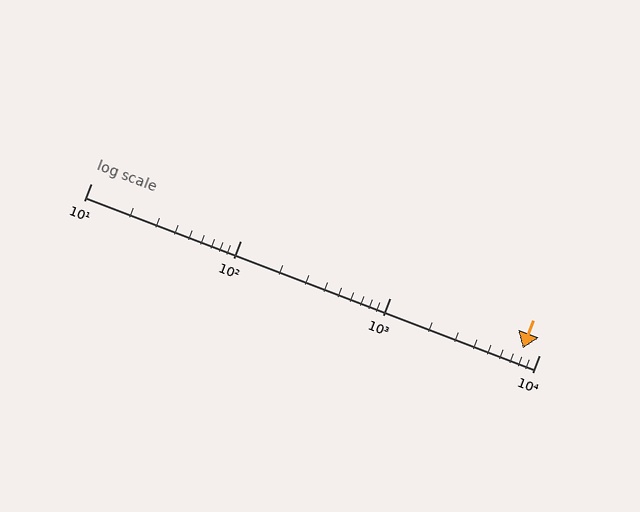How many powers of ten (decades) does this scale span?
The scale spans 3 decades, from 10 to 10000.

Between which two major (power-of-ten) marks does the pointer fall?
The pointer is between 1000 and 10000.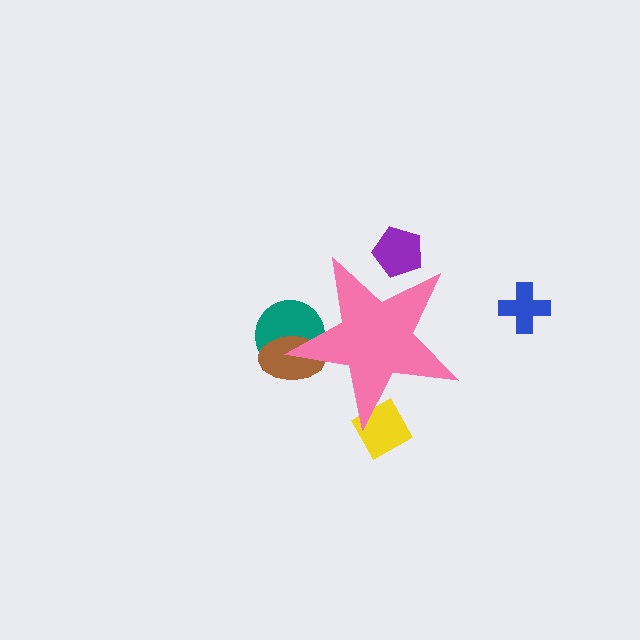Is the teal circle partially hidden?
Yes, the teal circle is partially hidden behind the pink star.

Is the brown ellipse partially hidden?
Yes, the brown ellipse is partially hidden behind the pink star.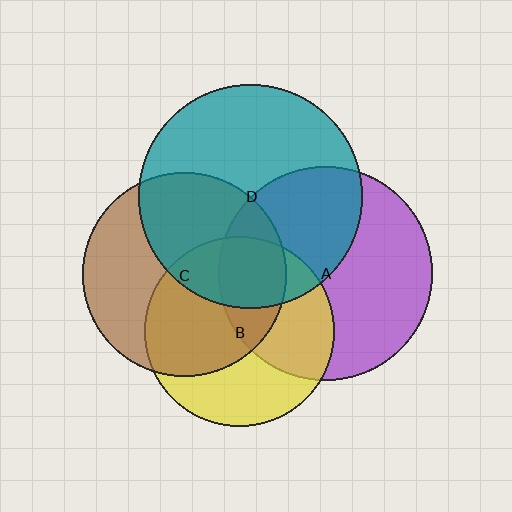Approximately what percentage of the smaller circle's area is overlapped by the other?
Approximately 55%.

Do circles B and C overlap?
Yes.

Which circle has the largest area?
Circle D (teal).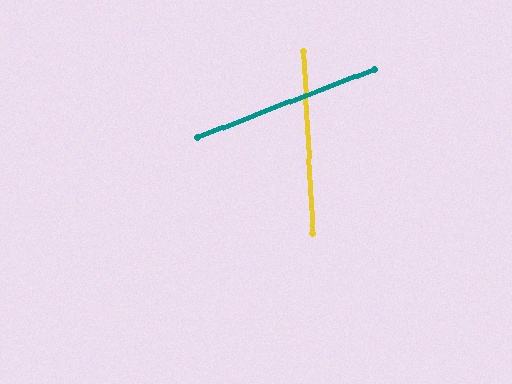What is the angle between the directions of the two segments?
Approximately 72 degrees.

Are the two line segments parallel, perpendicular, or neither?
Neither parallel nor perpendicular — they differ by about 72°.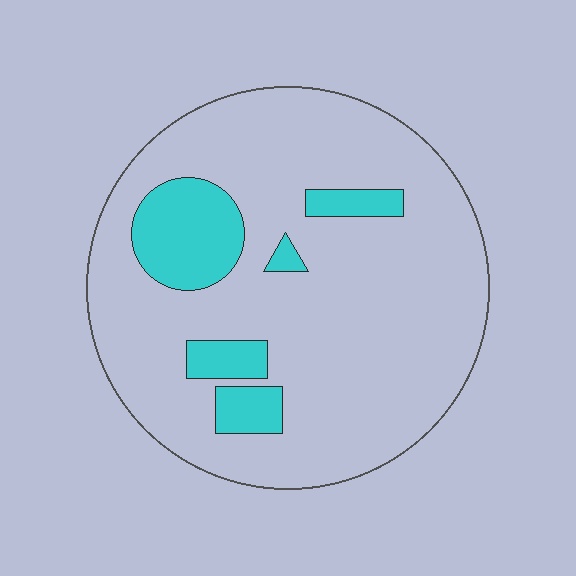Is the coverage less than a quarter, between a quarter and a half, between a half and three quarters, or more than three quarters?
Less than a quarter.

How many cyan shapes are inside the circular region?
5.